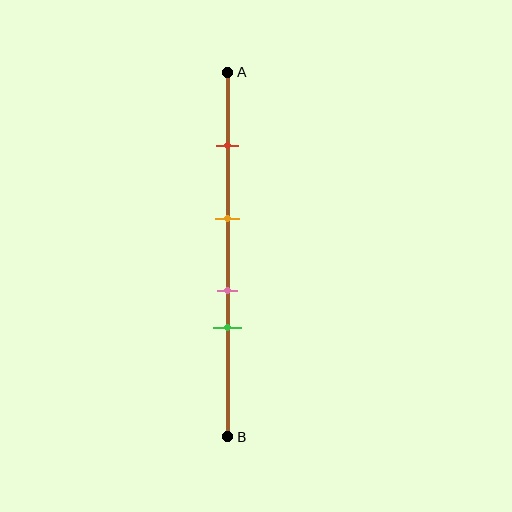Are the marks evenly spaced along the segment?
No, the marks are not evenly spaced.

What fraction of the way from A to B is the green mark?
The green mark is approximately 70% (0.7) of the way from A to B.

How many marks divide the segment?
There are 4 marks dividing the segment.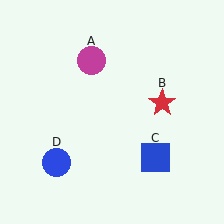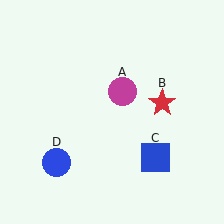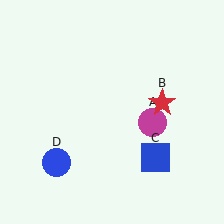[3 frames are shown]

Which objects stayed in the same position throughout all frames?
Red star (object B) and blue square (object C) and blue circle (object D) remained stationary.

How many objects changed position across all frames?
1 object changed position: magenta circle (object A).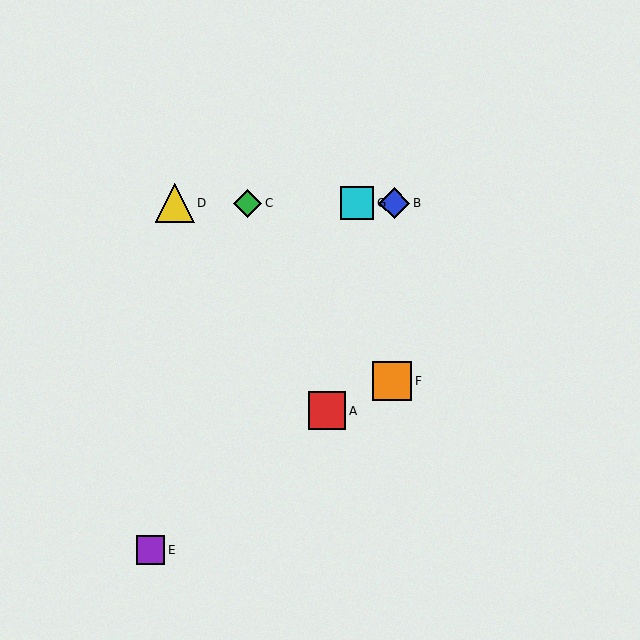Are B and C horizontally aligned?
Yes, both are at y≈203.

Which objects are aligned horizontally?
Objects B, C, D, G are aligned horizontally.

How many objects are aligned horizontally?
4 objects (B, C, D, G) are aligned horizontally.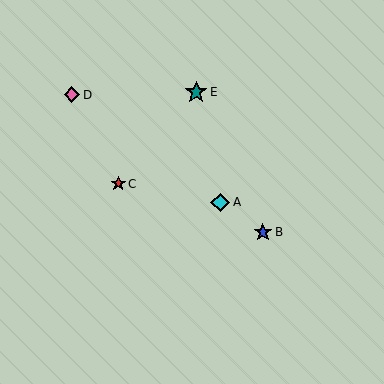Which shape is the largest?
The teal star (labeled E) is the largest.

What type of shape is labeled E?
Shape E is a teal star.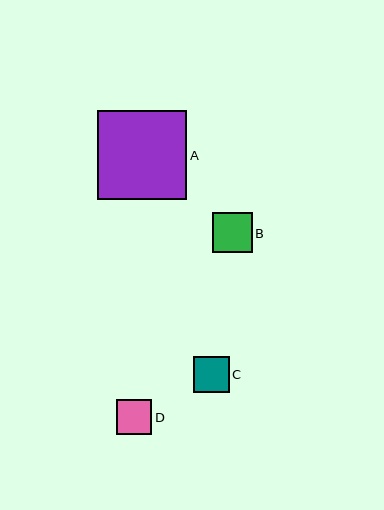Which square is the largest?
Square A is the largest with a size of approximately 89 pixels.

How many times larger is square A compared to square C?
Square A is approximately 2.5 times the size of square C.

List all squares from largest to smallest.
From largest to smallest: A, B, C, D.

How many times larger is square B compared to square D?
Square B is approximately 1.1 times the size of square D.